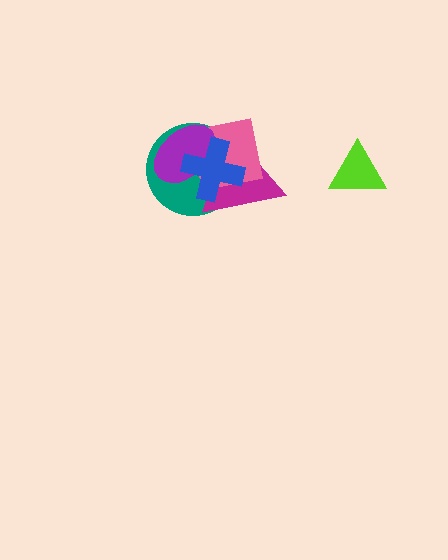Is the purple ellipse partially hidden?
Yes, it is partially covered by another shape.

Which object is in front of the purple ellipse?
The blue cross is in front of the purple ellipse.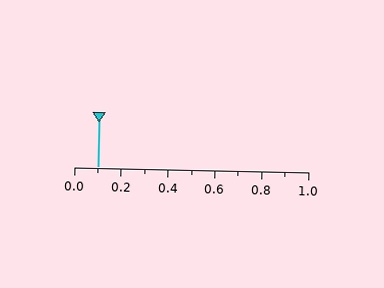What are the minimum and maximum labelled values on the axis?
The axis runs from 0.0 to 1.0.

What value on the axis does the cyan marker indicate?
The marker indicates approximately 0.1.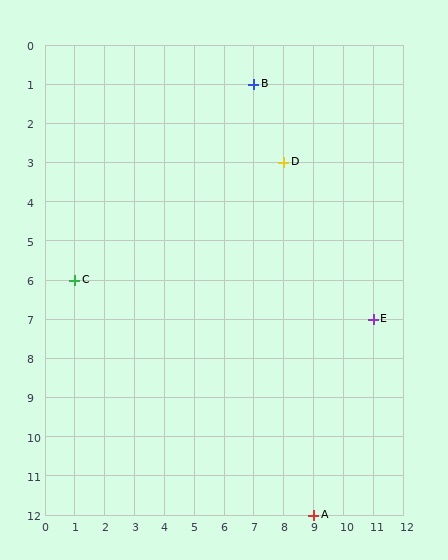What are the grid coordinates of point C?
Point C is at grid coordinates (1, 6).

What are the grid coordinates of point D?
Point D is at grid coordinates (8, 3).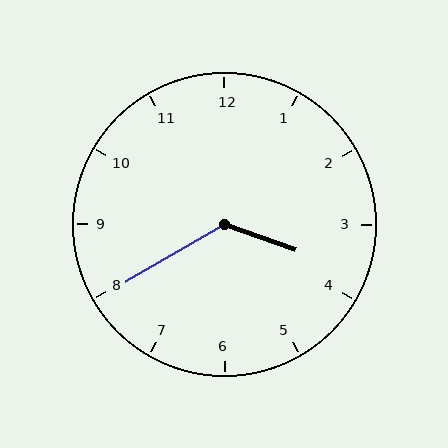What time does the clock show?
3:40.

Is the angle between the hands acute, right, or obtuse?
It is obtuse.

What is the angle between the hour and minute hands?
Approximately 130 degrees.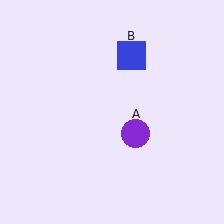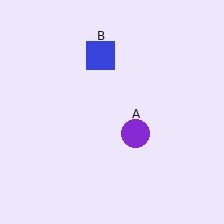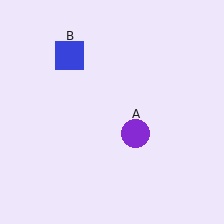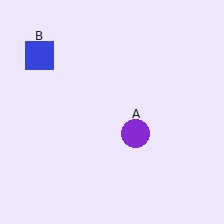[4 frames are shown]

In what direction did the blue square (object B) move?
The blue square (object B) moved left.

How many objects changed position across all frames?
1 object changed position: blue square (object B).